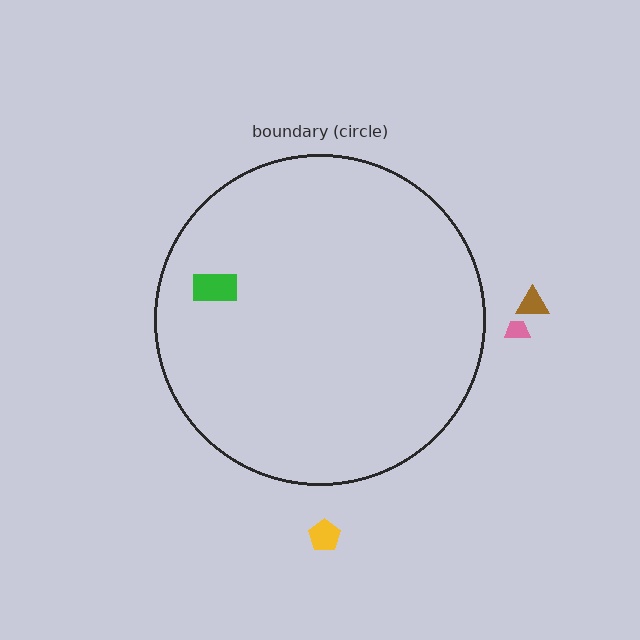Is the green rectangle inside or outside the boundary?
Inside.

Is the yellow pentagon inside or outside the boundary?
Outside.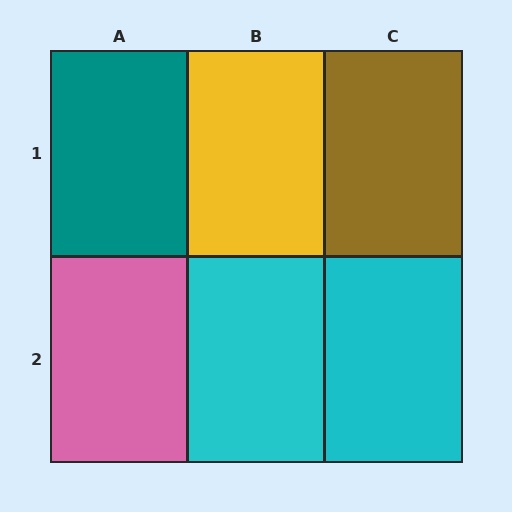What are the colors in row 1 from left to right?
Teal, yellow, brown.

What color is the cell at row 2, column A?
Pink.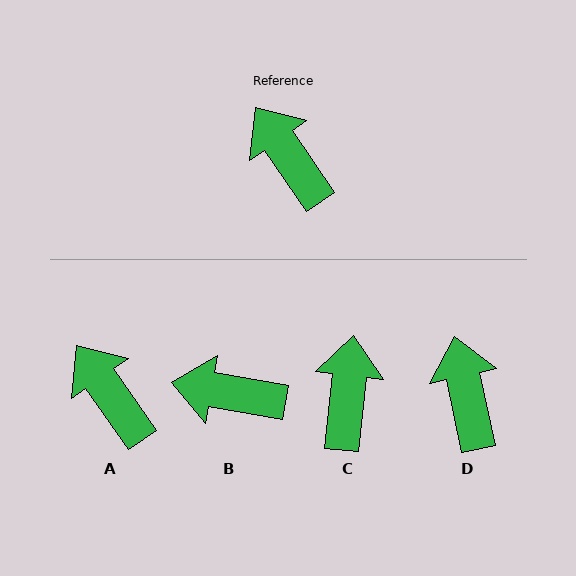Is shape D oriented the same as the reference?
No, it is off by about 22 degrees.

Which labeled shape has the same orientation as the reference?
A.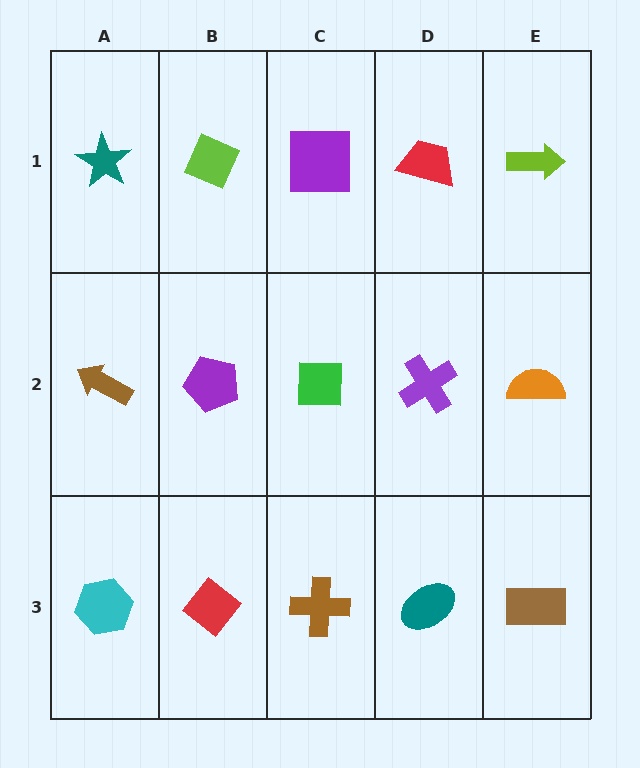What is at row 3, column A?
A cyan hexagon.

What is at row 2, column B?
A purple pentagon.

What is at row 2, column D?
A purple cross.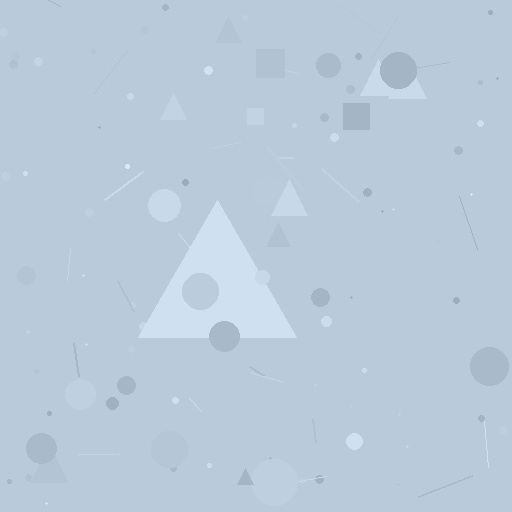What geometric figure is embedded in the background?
A triangle is embedded in the background.